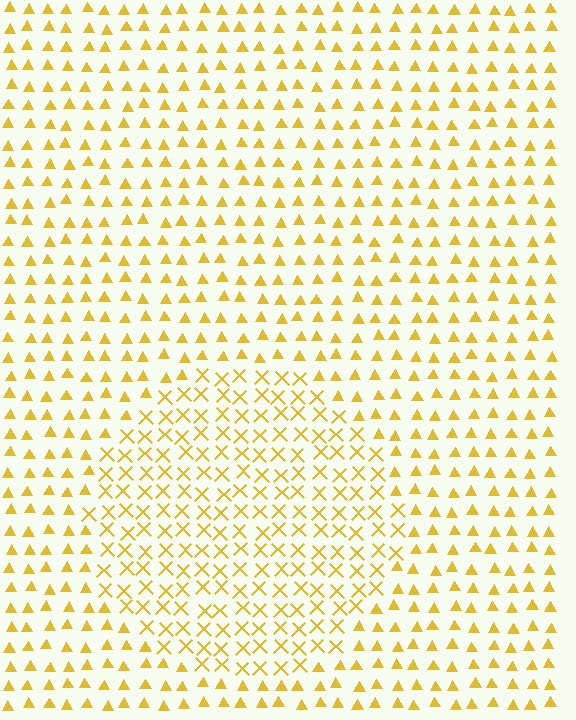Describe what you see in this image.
The image is filled with small yellow elements arranged in a uniform grid. A circle-shaped region contains X marks, while the surrounding area contains triangles. The boundary is defined purely by the change in element shape.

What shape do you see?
I see a circle.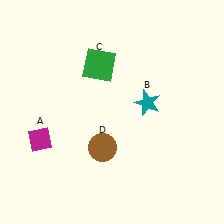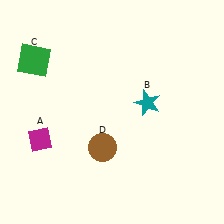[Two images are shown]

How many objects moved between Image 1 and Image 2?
1 object moved between the two images.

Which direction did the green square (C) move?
The green square (C) moved left.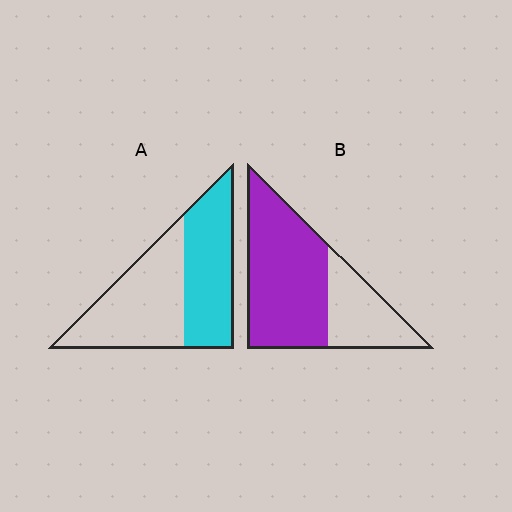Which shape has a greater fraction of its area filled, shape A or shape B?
Shape B.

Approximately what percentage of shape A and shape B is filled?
A is approximately 45% and B is approximately 70%.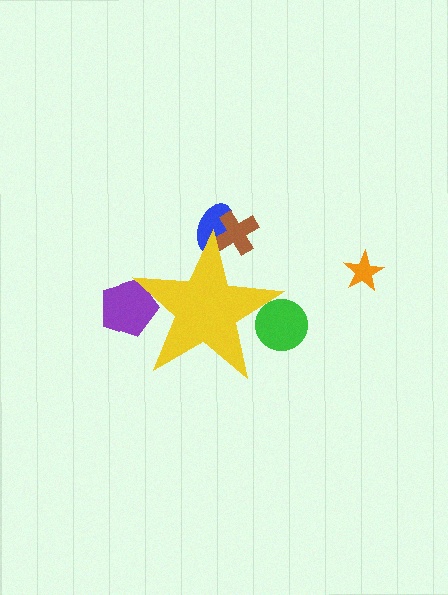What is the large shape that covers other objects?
A yellow star.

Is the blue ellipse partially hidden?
Yes, the blue ellipse is partially hidden behind the yellow star.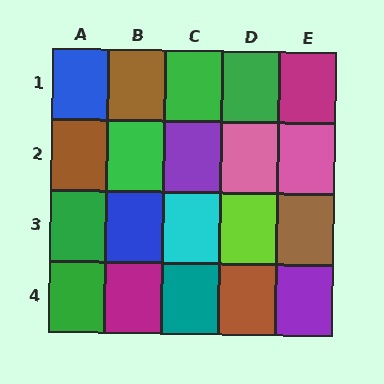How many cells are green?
5 cells are green.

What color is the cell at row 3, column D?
Lime.